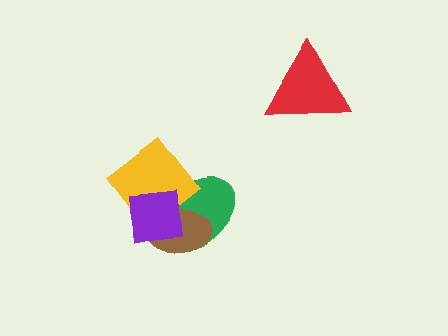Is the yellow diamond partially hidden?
Yes, it is partially covered by another shape.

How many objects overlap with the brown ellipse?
3 objects overlap with the brown ellipse.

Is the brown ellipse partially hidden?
Yes, it is partially covered by another shape.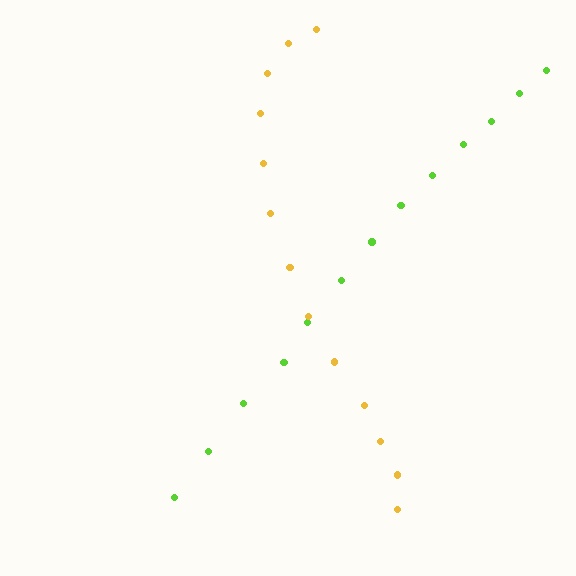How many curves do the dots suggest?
There are 2 distinct paths.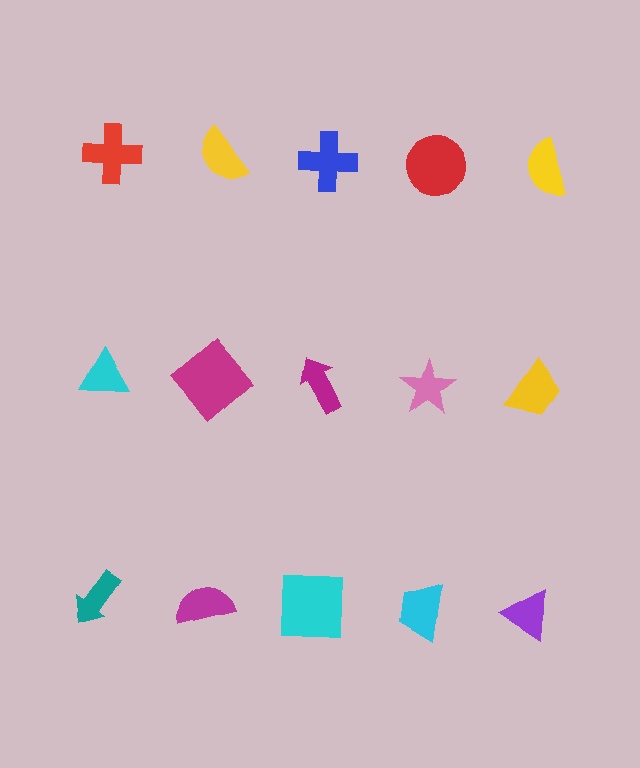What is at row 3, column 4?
A cyan trapezoid.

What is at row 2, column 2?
A magenta diamond.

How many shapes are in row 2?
5 shapes.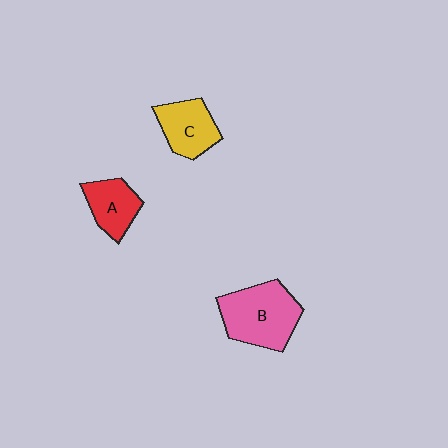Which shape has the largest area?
Shape B (pink).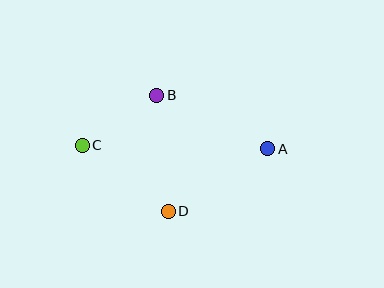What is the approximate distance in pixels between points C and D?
The distance between C and D is approximately 108 pixels.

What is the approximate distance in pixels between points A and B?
The distance between A and B is approximately 123 pixels.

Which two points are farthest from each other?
Points A and C are farthest from each other.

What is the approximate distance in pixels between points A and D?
The distance between A and D is approximately 118 pixels.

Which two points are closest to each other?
Points B and C are closest to each other.